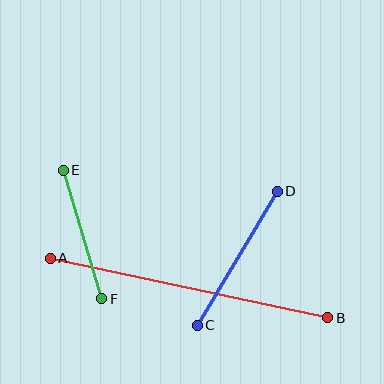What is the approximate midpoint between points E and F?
The midpoint is at approximately (82, 234) pixels.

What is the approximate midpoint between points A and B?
The midpoint is at approximately (189, 288) pixels.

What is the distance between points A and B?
The distance is approximately 284 pixels.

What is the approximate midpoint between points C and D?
The midpoint is at approximately (237, 258) pixels.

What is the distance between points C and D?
The distance is approximately 156 pixels.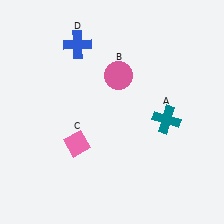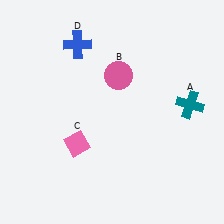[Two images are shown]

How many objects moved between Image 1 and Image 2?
1 object moved between the two images.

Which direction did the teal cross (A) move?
The teal cross (A) moved right.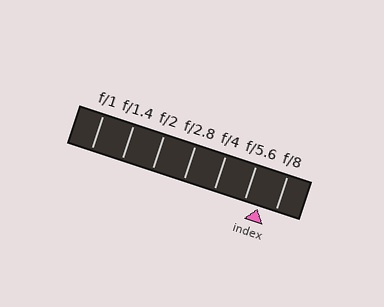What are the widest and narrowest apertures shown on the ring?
The widest aperture shown is f/1 and the narrowest is f/8.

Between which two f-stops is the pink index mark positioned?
The index mark is between f/5.6 and f/8.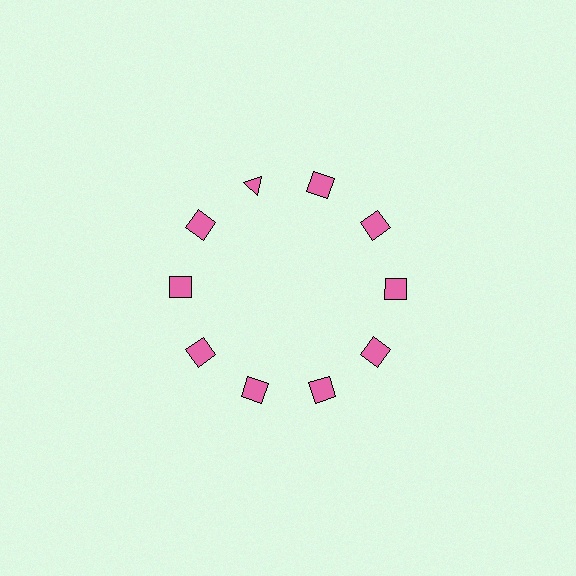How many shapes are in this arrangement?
There are 10 shapes arranged in a ring pattern.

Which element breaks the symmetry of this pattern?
The pink triangle at roughly the 11 o'clock position breaks the symmetry. All other shapes are pink squares.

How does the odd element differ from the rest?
It has a different shape: triangle instead of square.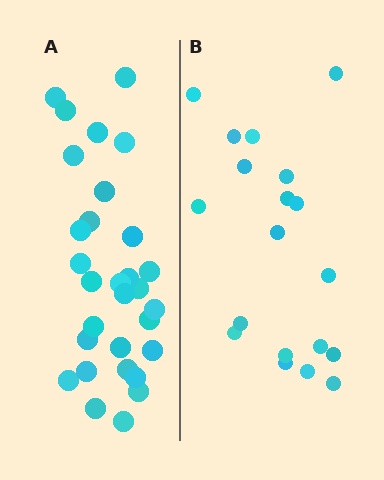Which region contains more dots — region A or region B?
Region A (the left region) has more dots.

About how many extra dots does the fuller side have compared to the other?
Region A has roughly 12 or so more dots than region B.